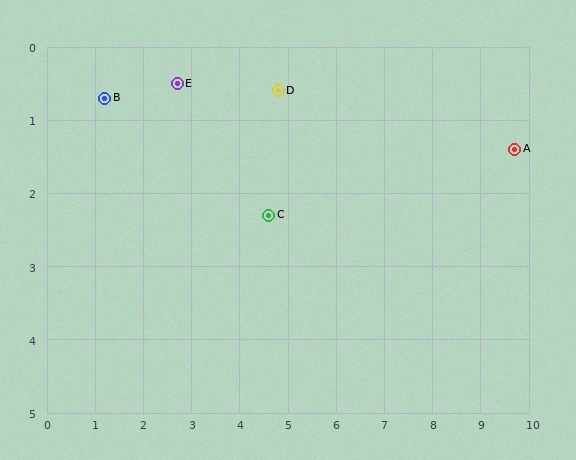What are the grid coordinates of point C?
Point C is at approximately (4.6, 2.3).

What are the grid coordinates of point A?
Point A is at approximately (9.7, 1.4).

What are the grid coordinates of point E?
Point E is at approximately (2.7, 0.5).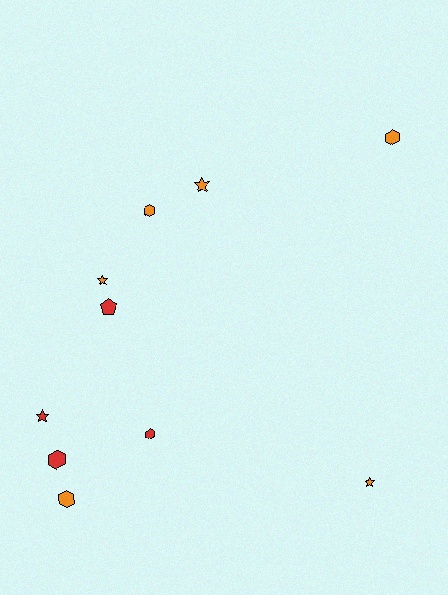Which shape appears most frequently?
Hexagon, with 5 objects.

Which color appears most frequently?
Orange, with 6 objects.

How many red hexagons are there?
There are 2 red hexagons.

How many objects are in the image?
There are 10 objects.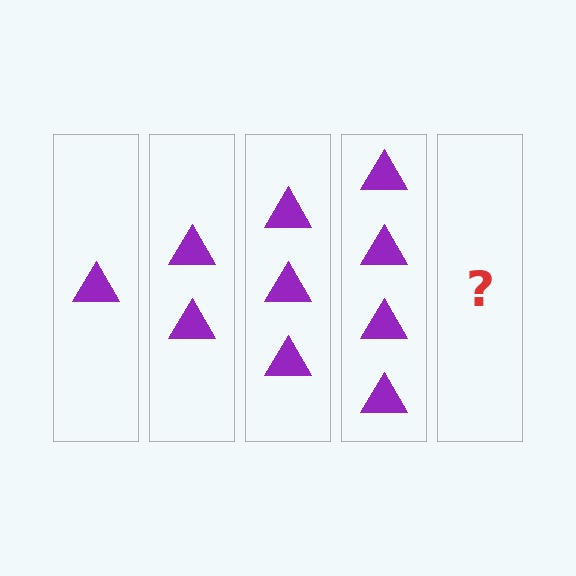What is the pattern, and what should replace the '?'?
The pattern is that each step adds one more triangle. The '?' should be 5 triangles.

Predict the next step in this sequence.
The next step is 5 triangles.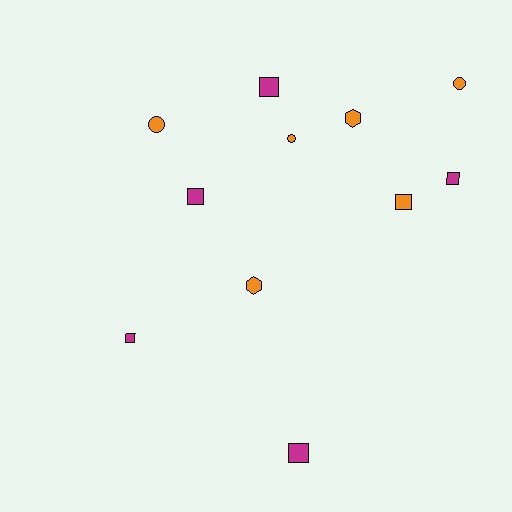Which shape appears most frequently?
Square, with 6 objects.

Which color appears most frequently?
Orange, with 6 objects.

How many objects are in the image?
There are 11 objects.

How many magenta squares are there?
There are 5 magenta squares.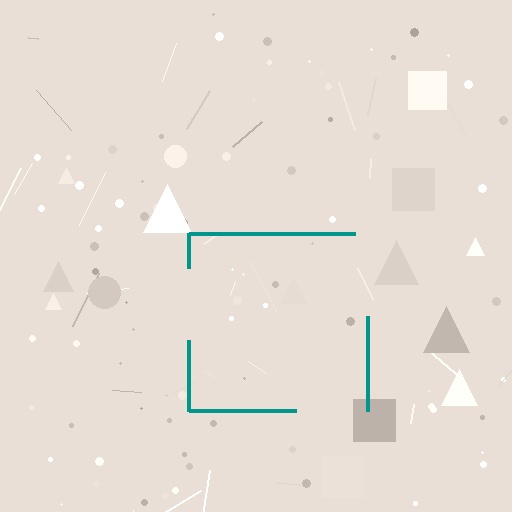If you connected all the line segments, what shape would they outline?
They would outline a square.